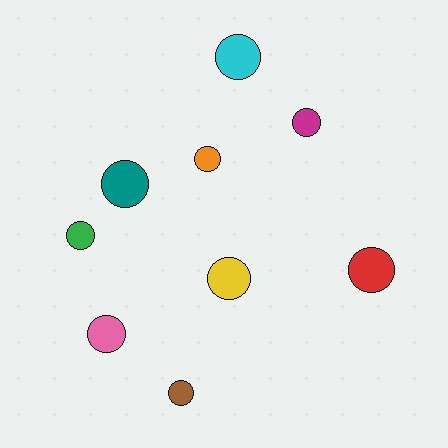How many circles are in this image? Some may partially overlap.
There are 9 circles.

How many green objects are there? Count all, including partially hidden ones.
There is 1 green object.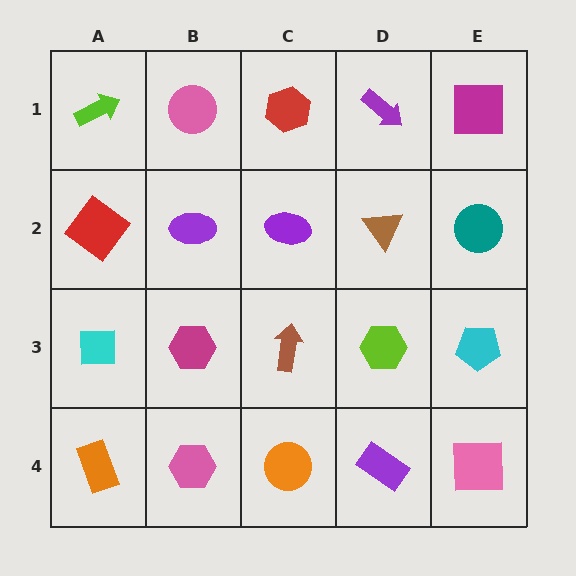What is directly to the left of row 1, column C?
A pink circle.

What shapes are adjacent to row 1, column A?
A red diamond (row 2, column A), a pink circle (row 1, column B).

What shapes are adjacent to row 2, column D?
A purple arrow (row 1, column D), a lime hexagon (row 3, column D), a purple ellipse (row 2, column C), a teal circle (row 2, column E).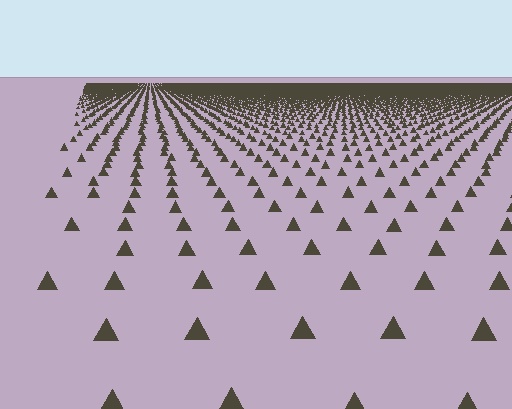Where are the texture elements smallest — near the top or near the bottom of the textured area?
Near the top.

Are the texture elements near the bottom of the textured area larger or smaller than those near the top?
Larger. Near the bottom, elements are closer to the viewer and appear at a bigger on-screen size.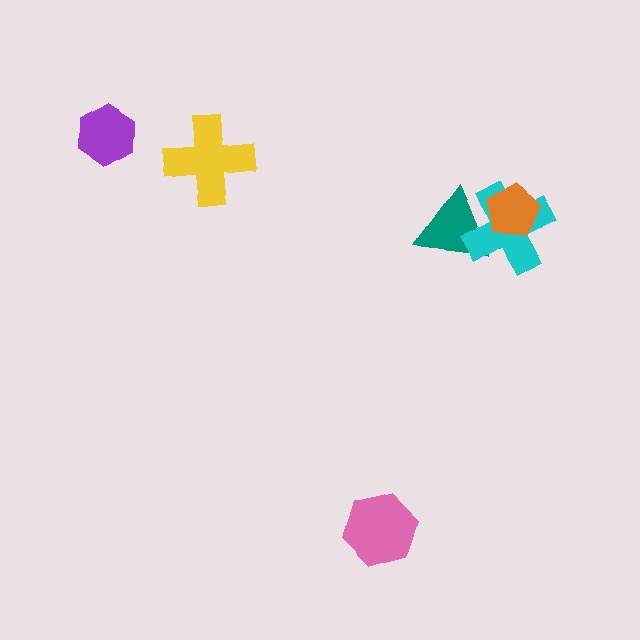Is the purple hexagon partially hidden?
No, no other shape covers it.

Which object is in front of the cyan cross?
The orange pentagon is in front of the cyan cross.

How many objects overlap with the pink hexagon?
0 objects overlap with the pink hexagon.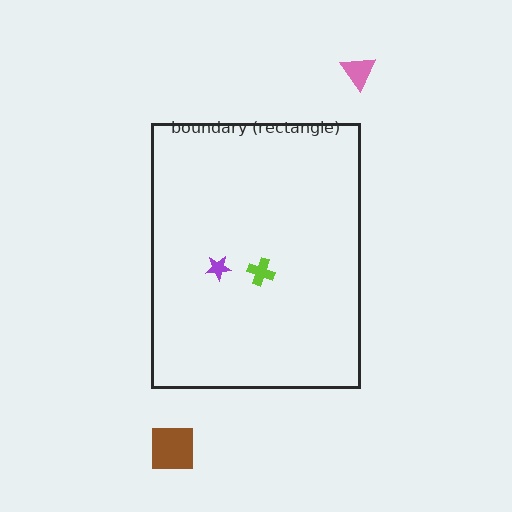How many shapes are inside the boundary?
2 inside, 2 outside.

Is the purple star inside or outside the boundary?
Inside.